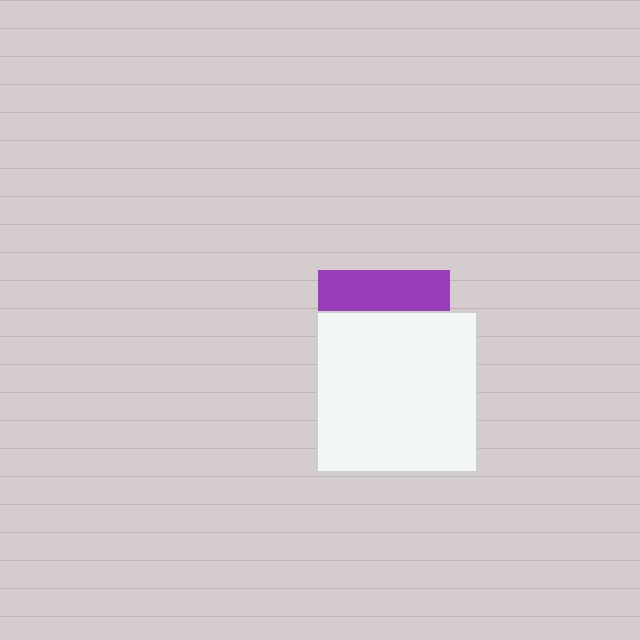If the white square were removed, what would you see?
You would see the complete purple square.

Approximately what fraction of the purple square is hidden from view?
Roughly 69% of the purple square is hidden behind the white square.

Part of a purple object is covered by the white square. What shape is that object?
It is a square.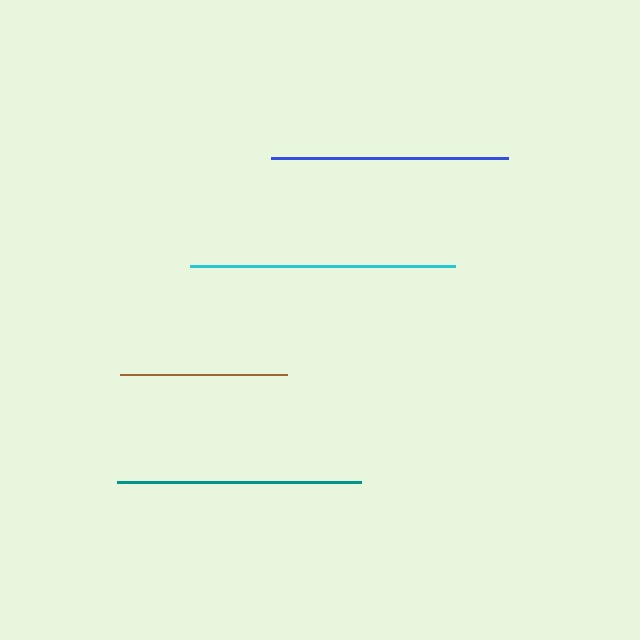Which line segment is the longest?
The cyan line is the longest at approximately 265 pixels.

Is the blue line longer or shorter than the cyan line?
The cyan line is longer than the blue line.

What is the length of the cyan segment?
The cyan segment is approximately 265 pixels long.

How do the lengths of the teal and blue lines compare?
The teal and blue lines are approximately the same length.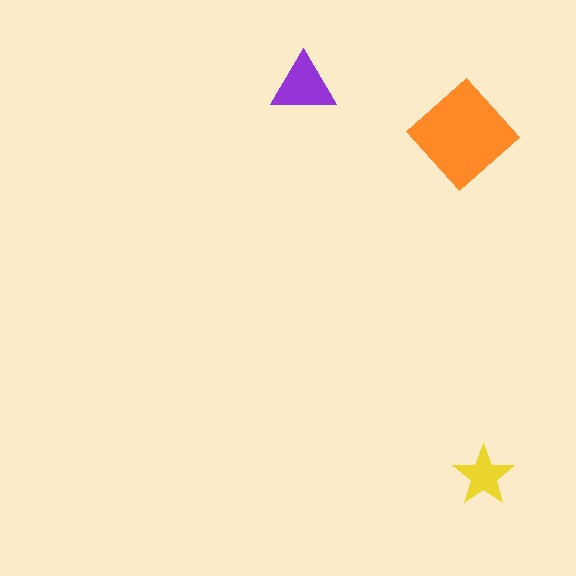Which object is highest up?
The purple triangle is topmost.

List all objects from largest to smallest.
The orange diamond, the purple triangle, the yellow star.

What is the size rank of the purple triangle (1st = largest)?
2nd.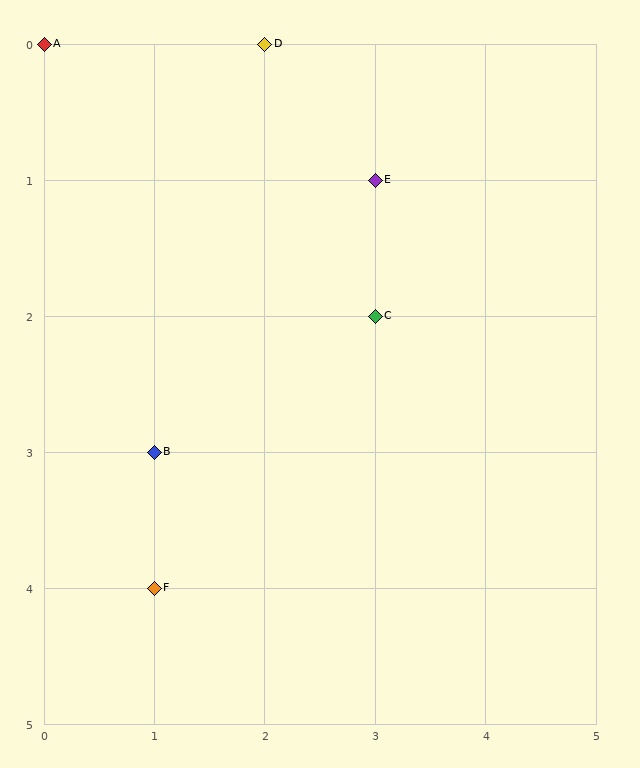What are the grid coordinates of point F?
Point F is at grid coordinates (1, 4).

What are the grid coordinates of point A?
Point A is at grid coordinates (0, 0).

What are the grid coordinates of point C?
Point C is at grid coordinates (3, 2).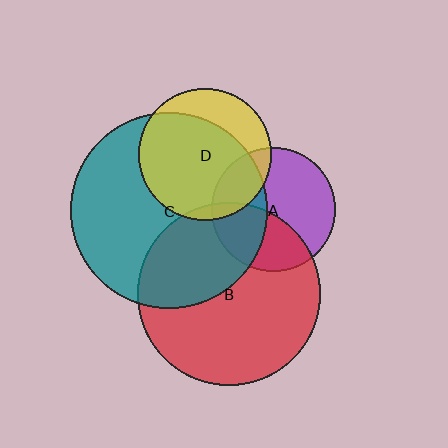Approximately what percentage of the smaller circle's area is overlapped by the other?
Approximately 40%.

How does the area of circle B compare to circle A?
Approximately 2.2 times.